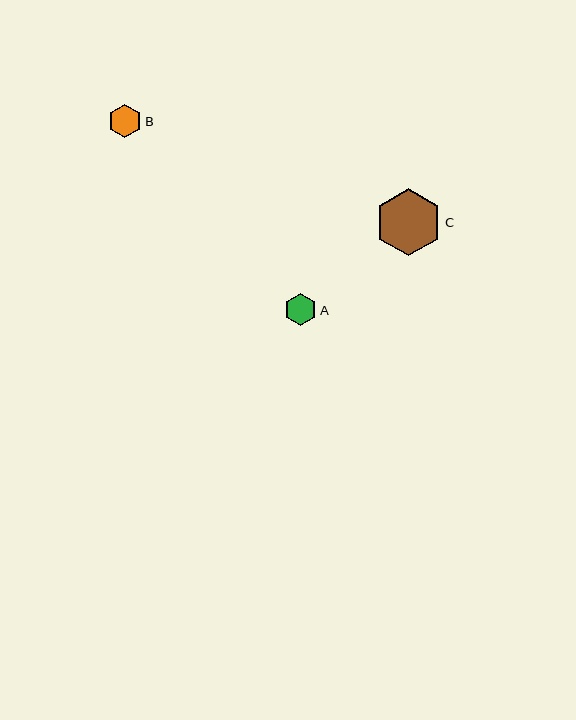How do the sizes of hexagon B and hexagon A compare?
Hexagon B and hexagon A are approximately the same size.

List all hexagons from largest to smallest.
From largest to smallest: C, B, A.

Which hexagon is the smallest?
Hexagon A is the smallest with a size of approximately 33 pixels.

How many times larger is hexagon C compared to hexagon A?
Hexagon C is approximately 2.1 times the size of hexagon A.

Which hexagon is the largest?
Hexagon C is the largest with a size of approximately 67 pixels.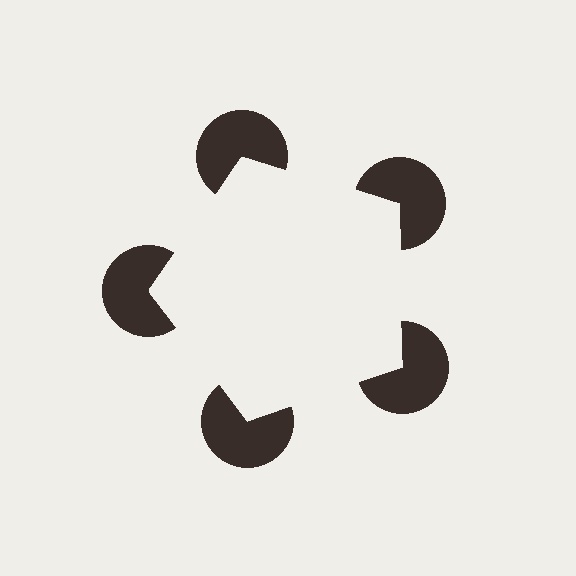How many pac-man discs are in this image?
There are 5 — one at each vertex of the illusory pentagon.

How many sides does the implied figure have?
5 sides.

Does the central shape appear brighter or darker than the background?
It typically appears slightly brighter than the background, even though no actual brightness change is drawn.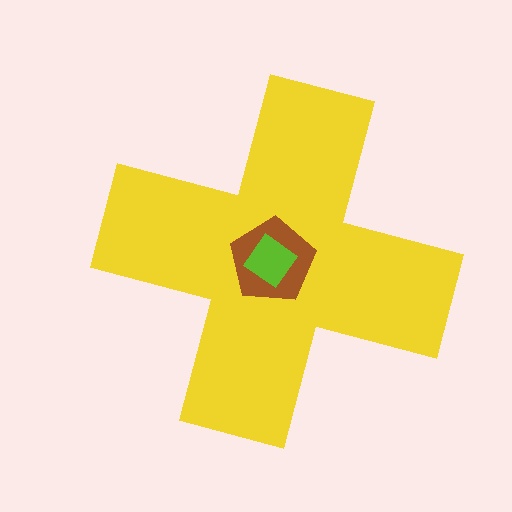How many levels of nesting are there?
3.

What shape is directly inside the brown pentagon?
The lime diamond.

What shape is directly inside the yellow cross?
The brown pentagon.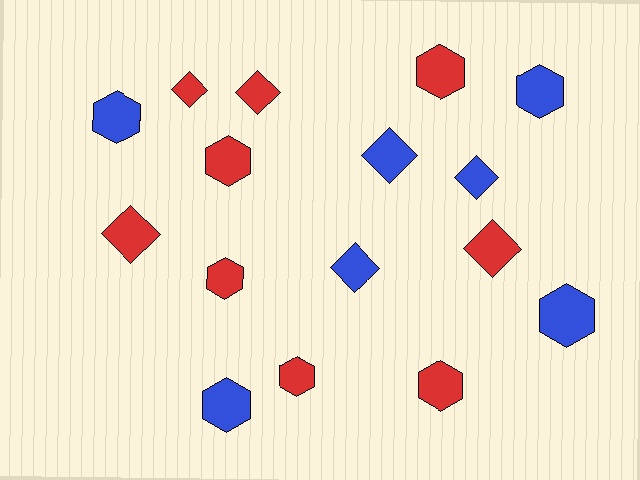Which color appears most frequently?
Red, with 9 objects.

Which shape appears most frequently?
Hexagon, with 9 objects.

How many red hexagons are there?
There are 5 red hexagons.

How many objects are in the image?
There are 16 objects.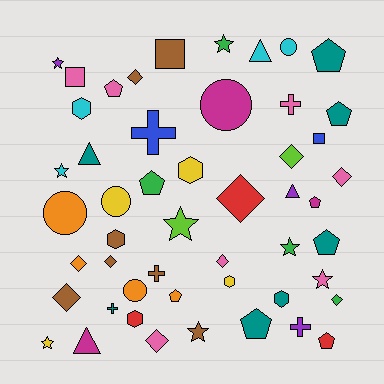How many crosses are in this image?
There are 5 crosses.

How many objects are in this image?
There are 50 objects.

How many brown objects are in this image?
There are 7 brown objects.